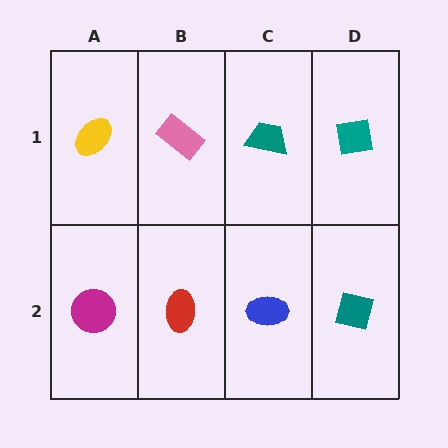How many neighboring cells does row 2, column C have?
3.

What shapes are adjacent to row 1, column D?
A teal square (row 2, column D), a teal trapezoid (row 1, column C).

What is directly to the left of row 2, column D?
A blue ellipse.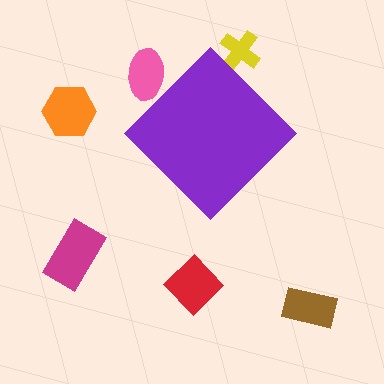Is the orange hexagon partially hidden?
No, the orange hexagon is fully visible.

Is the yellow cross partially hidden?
Yes, the yellow cross is partially hidden behind the purple diamond.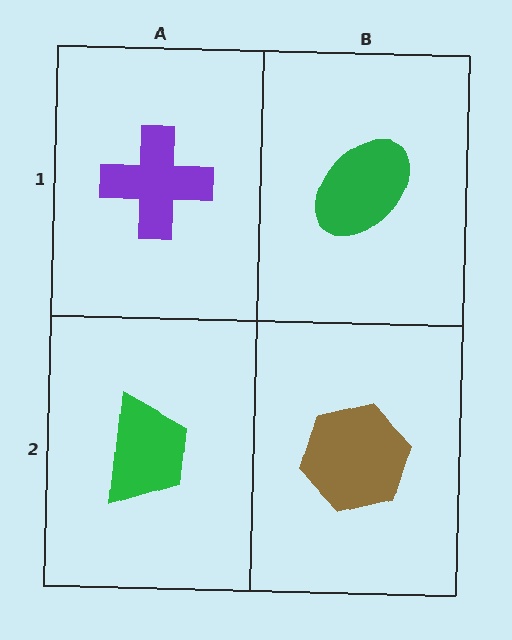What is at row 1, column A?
A purple cross.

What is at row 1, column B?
A green ellipse.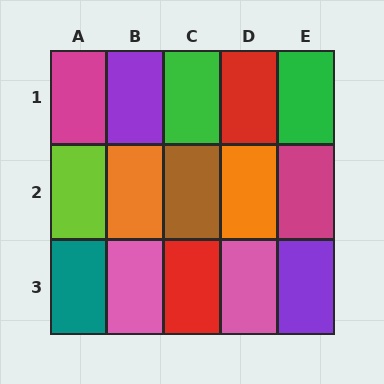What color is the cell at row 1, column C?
Green.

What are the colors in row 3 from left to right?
Teal, pink, red, pink, purple.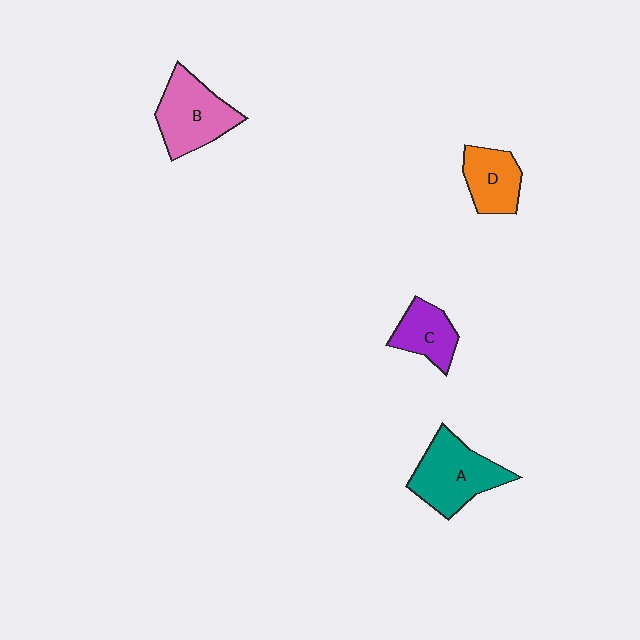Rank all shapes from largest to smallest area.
From largest to smallest: A (teal), B (pink), D (orange), C (purple).